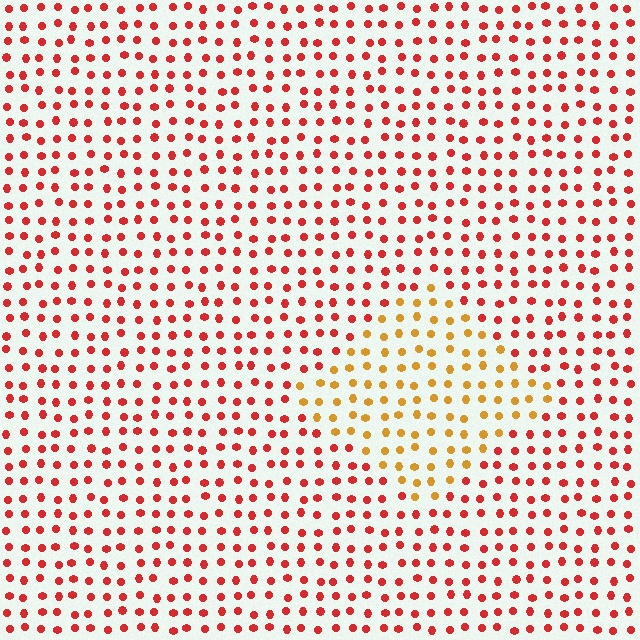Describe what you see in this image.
The image is filled with small red elements in a uniform arrangement. A diamond-shaped region is visible where the elements are tinted to a slightly different hue, forming a subtle color boundary.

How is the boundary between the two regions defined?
The boundary is defined purely by a slight shift in hue (about 40 degrees). Spacing, size, and orientation are identical on both sides.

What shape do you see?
I see a diamond.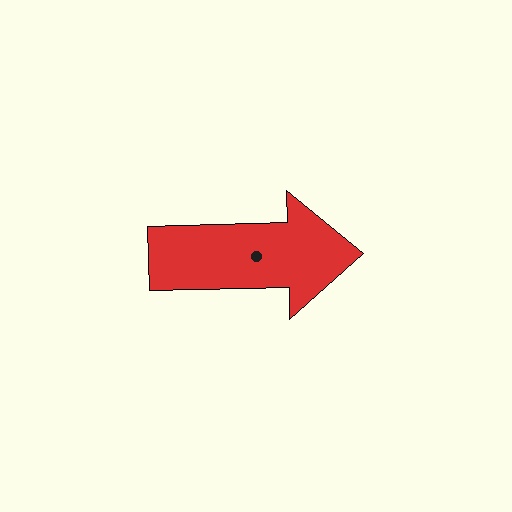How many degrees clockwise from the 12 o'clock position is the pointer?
Approximately 89 degrees.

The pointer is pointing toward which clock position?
Roughly 3 o'clock.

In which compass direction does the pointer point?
East.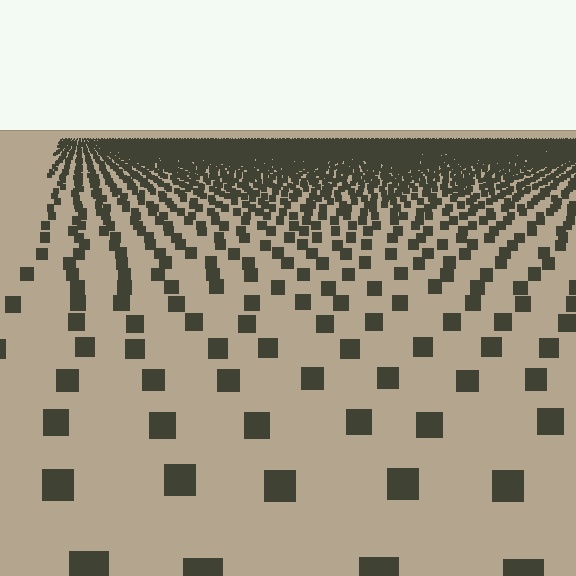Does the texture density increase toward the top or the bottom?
Density increases toward the top.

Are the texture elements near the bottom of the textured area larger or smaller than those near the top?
Larger. Near the bottom, elements are closer to the viewer and appear at a bigger on-screen size.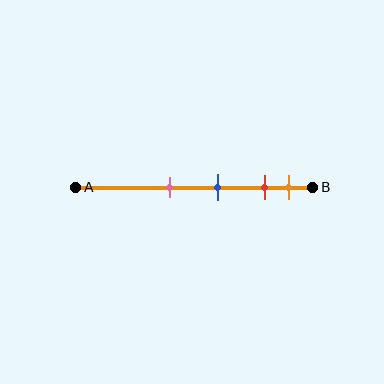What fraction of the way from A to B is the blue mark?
The blue mark is approximately 60% (0.6) of the way from A to B.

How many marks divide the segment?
There are 4 marks dividing the segment.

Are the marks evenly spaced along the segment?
No, the marks are not evenly spaced.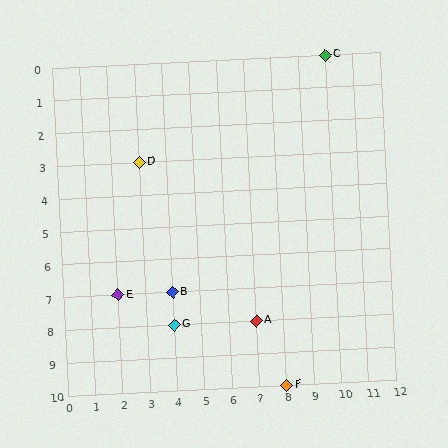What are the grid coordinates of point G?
Point G is at grid coordinates (4, 8).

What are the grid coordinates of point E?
Point E is at grid coordinates (2, 7).